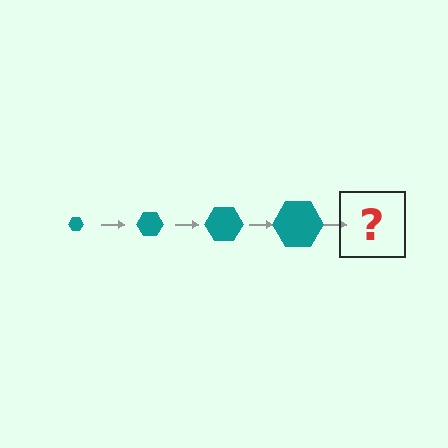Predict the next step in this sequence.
The next step is a teal hexagon, larger than the previous one.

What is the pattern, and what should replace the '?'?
The pattern is that the hexagon gets progressively larger each step. The '?' should be a teal hexagon, larger than the previous one.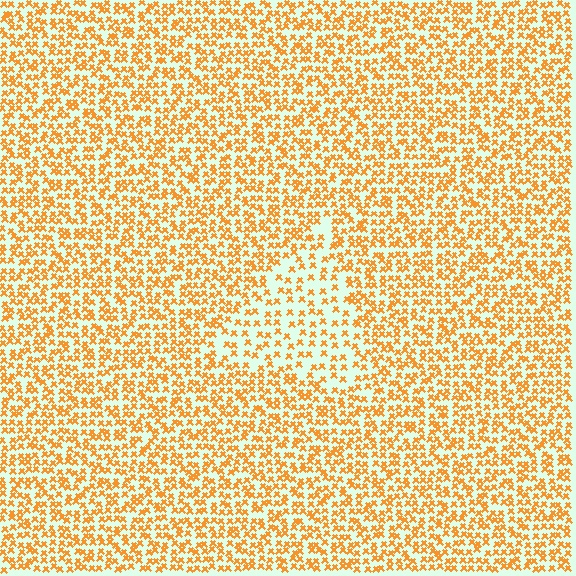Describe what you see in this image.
The image contains small orange elements arranged at two different densities. A triangle-shaped region is visible where the elements are less densely packed than the surrounding area.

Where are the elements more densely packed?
The elements are more densely packed outside the triangle boundary.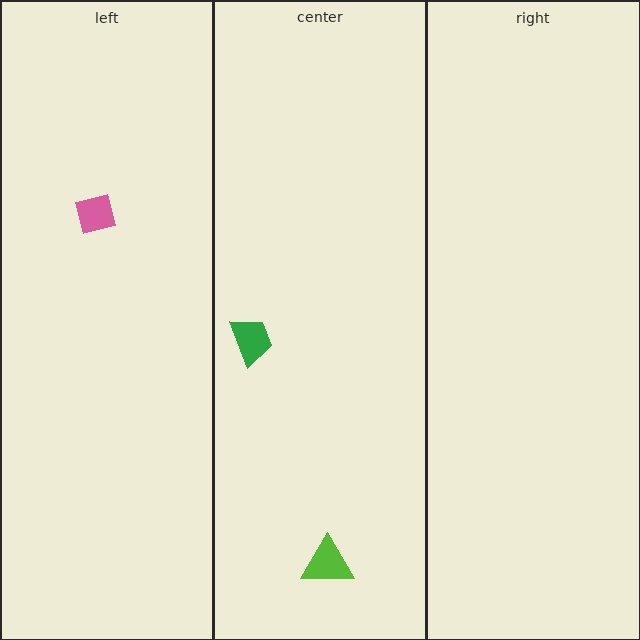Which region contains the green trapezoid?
The center region.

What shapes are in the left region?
The pink square.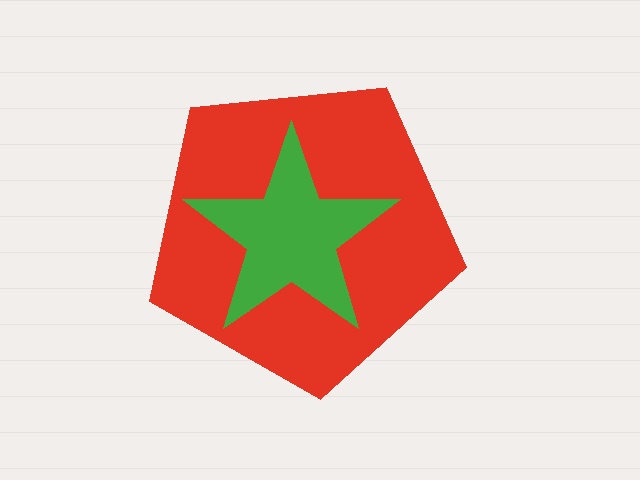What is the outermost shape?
The red pentagon.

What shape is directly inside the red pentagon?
The green star.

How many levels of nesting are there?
2.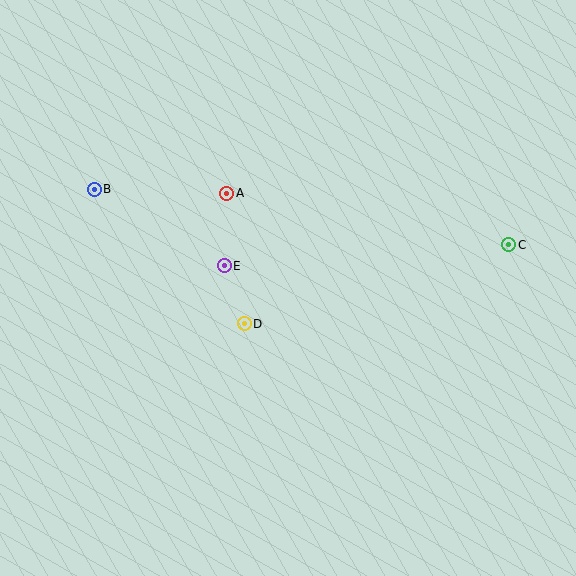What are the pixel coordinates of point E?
Point E is at (224, 266).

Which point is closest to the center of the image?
Point D at (244, 324) is closest to the center.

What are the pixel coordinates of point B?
Point B is at (94, 189).